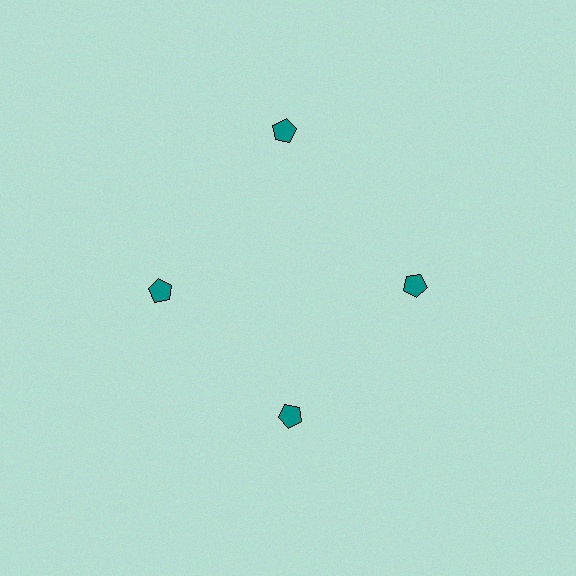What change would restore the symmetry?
The symmetry would be restored by moving it inward, back onto the ring so that all 4 pentagons sit at equal angles and equal distance from the center.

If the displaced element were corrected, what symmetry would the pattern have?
It would have 4-fold rotational symmetry — the pattern would map onto itself every 90 degrees.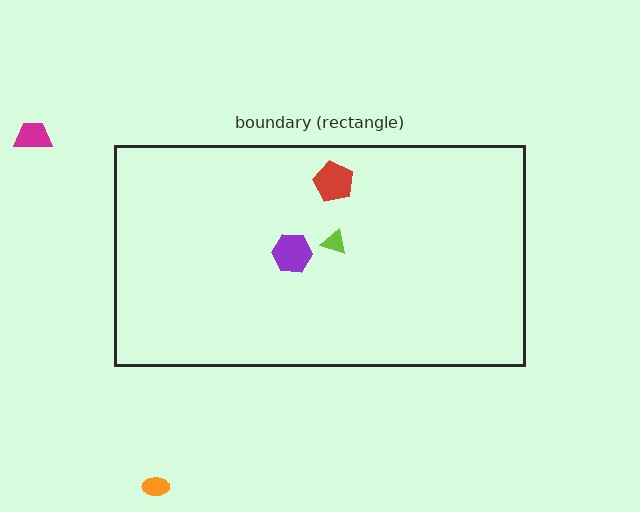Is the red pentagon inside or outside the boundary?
Inside.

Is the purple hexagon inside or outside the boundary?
Inside.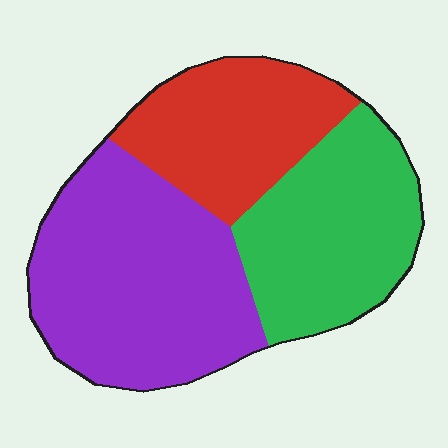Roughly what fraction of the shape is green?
Green takes up about one third (1/3) of the shape.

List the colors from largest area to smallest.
From largest to smallest: purple, green, red.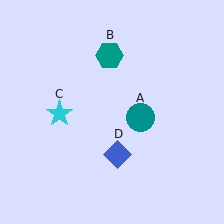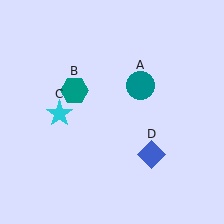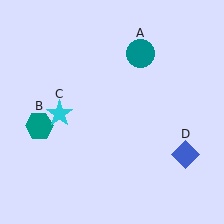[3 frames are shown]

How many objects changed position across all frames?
3 objects changed position: teal circle (object A), teal hexagon (object B), blue diamond (object D).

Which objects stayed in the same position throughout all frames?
Cyan star (object C) remained stationary.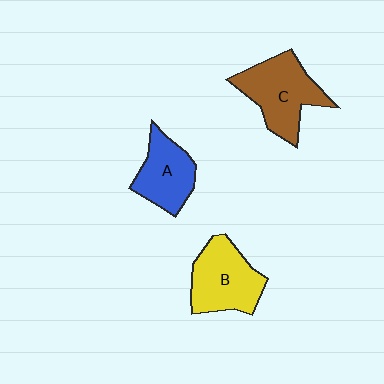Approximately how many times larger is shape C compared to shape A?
Approximately 1.3 times.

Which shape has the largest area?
Shape C (brown).